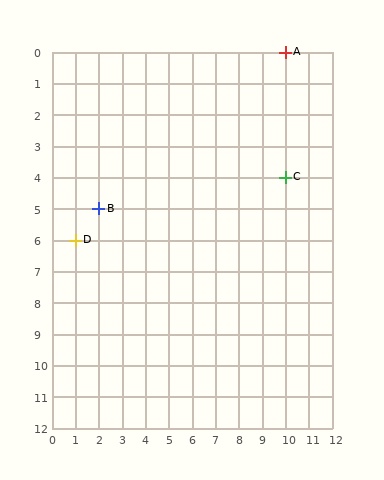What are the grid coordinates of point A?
Point A is at grid coordinates (10, 0).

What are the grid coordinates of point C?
Point C is at grid coordinates (10, 4).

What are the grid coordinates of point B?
Point B is at grid coordinates (2, 5).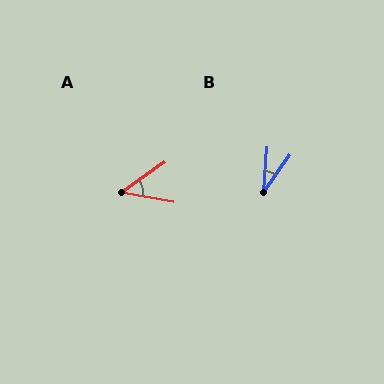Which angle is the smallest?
B, at approximately 31 degrees.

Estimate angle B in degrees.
Approximately 31 degrees.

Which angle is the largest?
A, at approximately 44 degrees.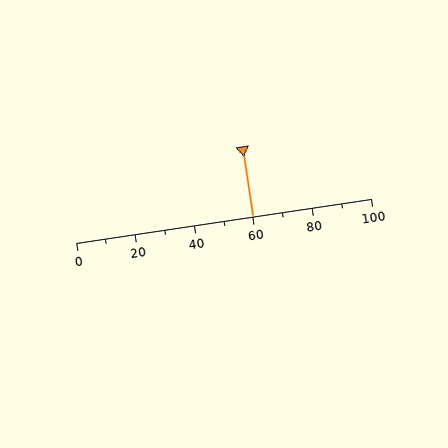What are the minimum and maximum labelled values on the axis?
The axis runs from 0 to 100.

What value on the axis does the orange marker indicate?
The marker indicates approximately 60.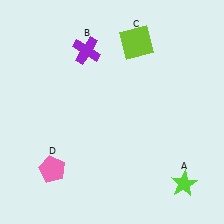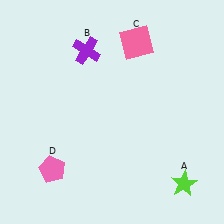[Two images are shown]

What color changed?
The square (C) changed from lime in Image 1 to pink in Image 2.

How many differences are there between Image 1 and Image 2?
There is 1 difference between the two images.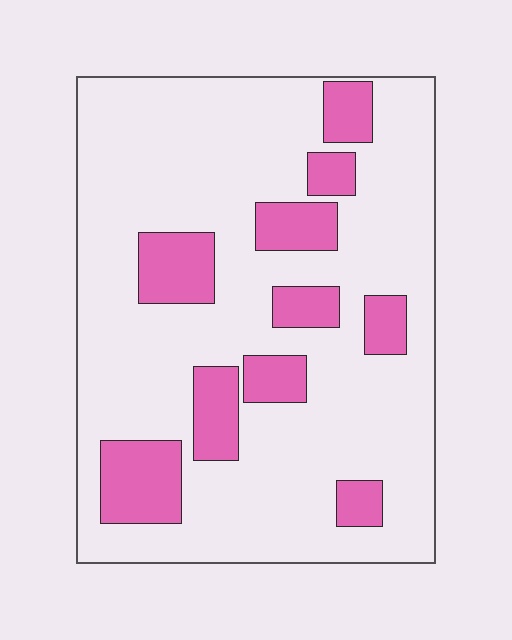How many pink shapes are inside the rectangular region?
10.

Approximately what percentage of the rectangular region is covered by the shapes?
Approximately 20%.